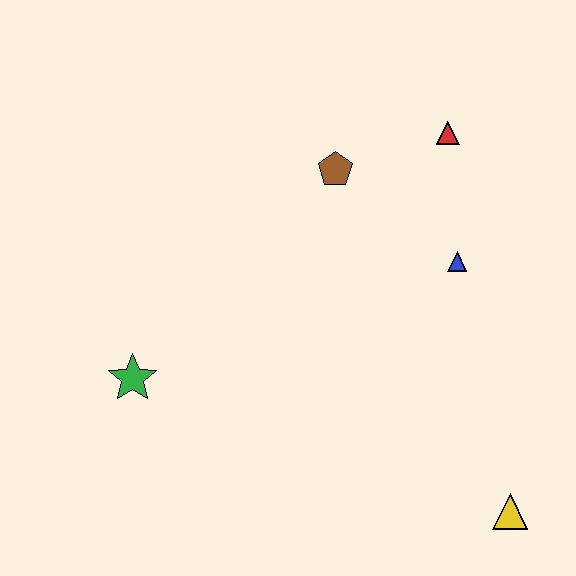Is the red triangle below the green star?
No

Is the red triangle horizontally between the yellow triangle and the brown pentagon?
Yes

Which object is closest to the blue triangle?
The red triangle is closest to the blue triangle.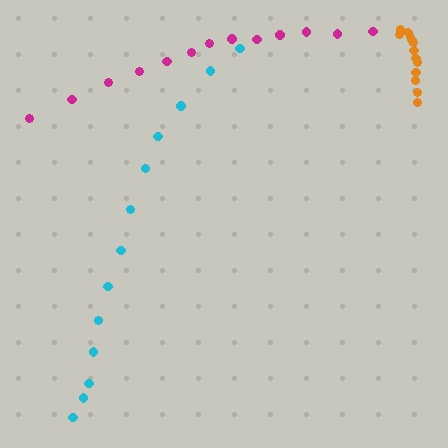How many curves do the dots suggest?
There are 3 distinct paths.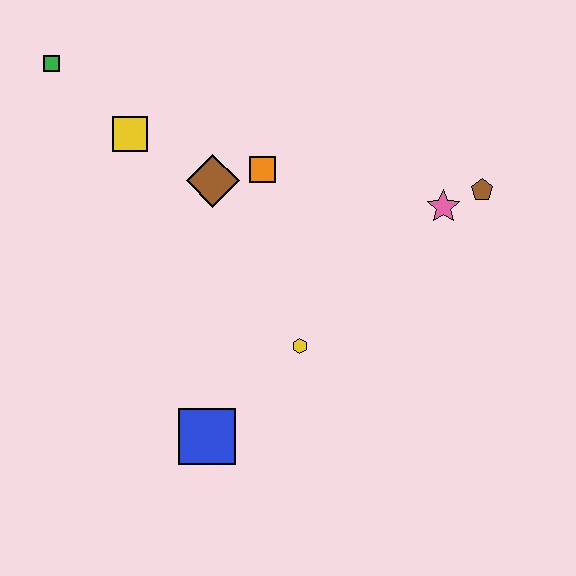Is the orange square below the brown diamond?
No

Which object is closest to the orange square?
The brown diamond is closest to the orange square.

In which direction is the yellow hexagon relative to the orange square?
The yellow hexagon is below the orange square.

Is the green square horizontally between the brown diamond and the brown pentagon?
No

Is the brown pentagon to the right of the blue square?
Yes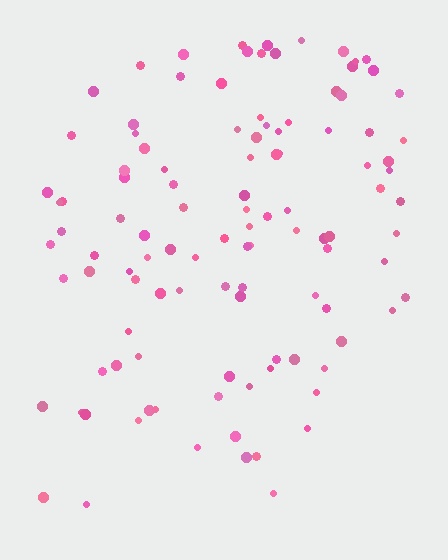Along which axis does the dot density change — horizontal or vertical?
Vertical.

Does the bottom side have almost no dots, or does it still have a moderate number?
Still a moderate number, just noticeably fewer than the top.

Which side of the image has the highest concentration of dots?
The top.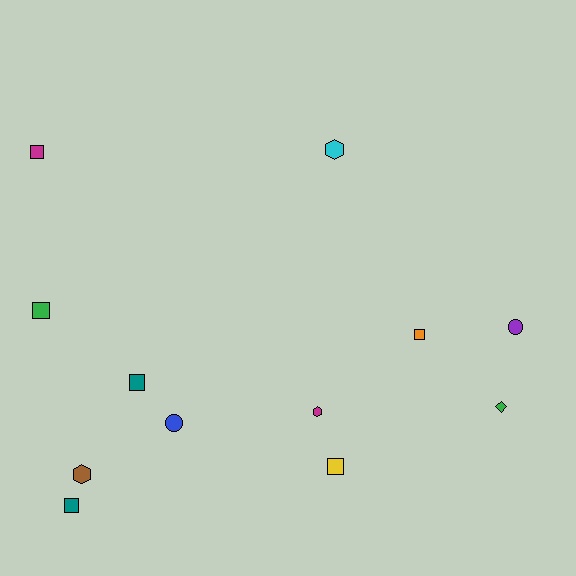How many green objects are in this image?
There are 2 green objects.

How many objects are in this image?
There are 12 objects.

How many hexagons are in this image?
There are 3 hexagons.